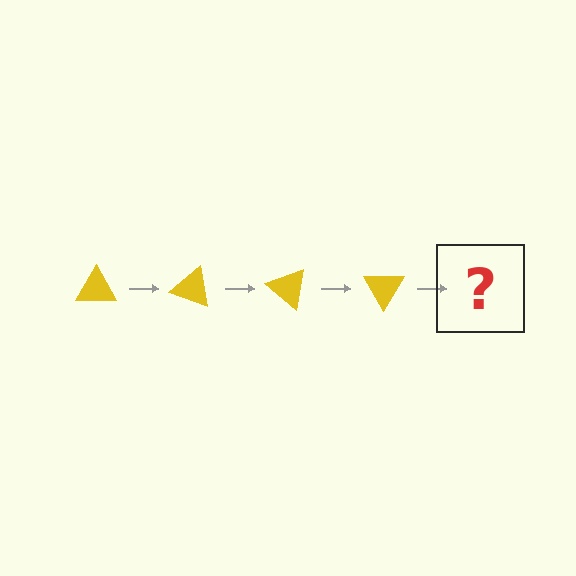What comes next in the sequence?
The next element should be a yellow triangle rotated 80 degrees.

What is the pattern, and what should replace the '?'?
The pattern is that the triangle rotates 20 degrees each step. The '?' should be a yellow triangle rotated 80 degrees.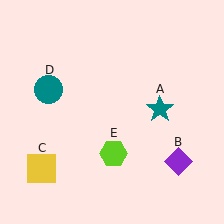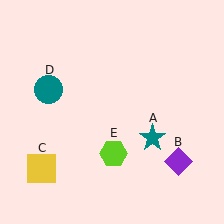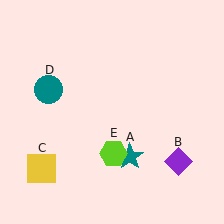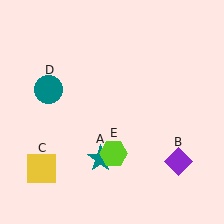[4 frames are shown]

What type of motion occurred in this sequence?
The teal star (object A) rotated clockwise around the center of the scene.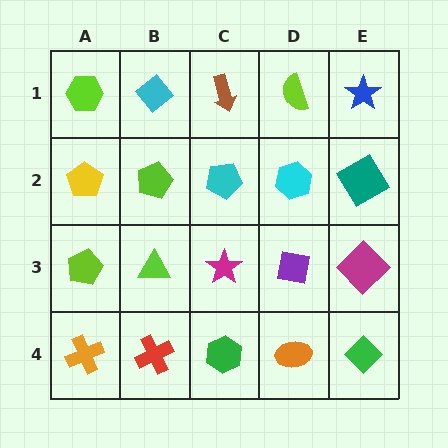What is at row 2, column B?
A lime pentagon.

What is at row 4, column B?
A red cross.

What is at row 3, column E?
A magenta diamond.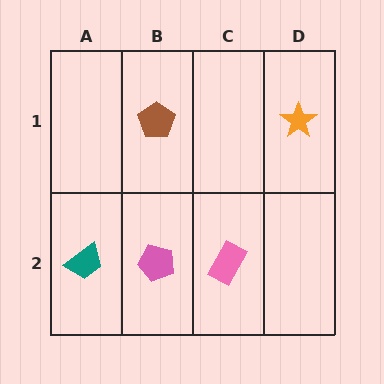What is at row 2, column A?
A teal trapezoid.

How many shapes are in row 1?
2 shapes.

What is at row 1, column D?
An orange star.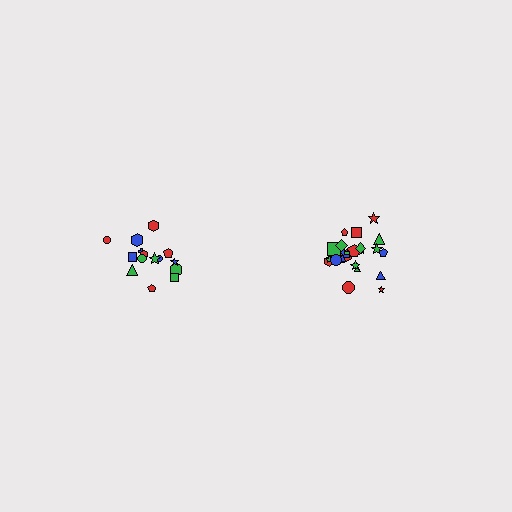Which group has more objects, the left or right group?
The right group.